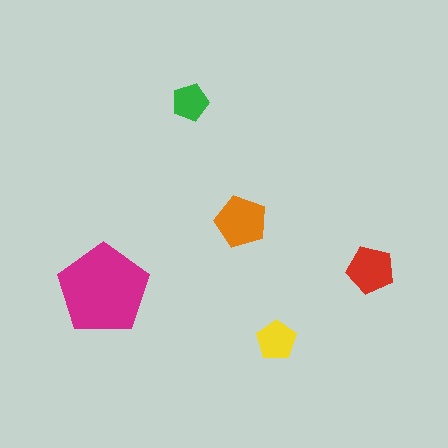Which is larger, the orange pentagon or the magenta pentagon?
The magenta one.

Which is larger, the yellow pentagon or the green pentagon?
The yellow one.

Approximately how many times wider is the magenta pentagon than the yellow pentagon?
About 2.5 times wider.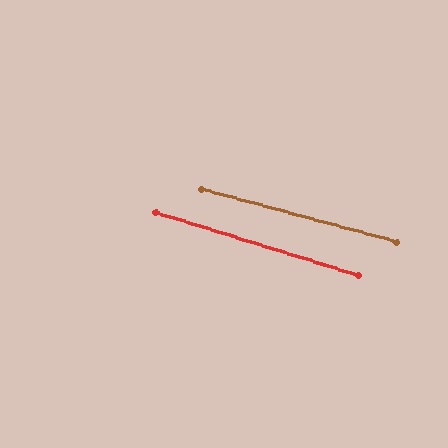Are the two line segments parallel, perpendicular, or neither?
Parallel — their directions differ by only 1.9°.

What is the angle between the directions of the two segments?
Approximately 2 degrees.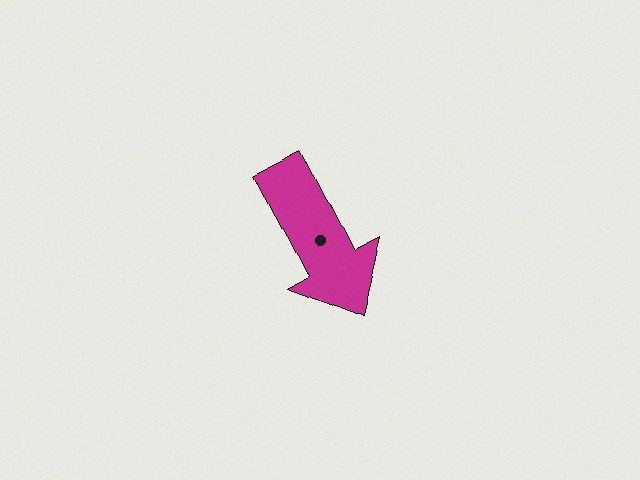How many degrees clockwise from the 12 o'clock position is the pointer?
Approximately 152 degrees.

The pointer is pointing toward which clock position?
Roughly 5 o'clock.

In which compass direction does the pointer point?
Southeast.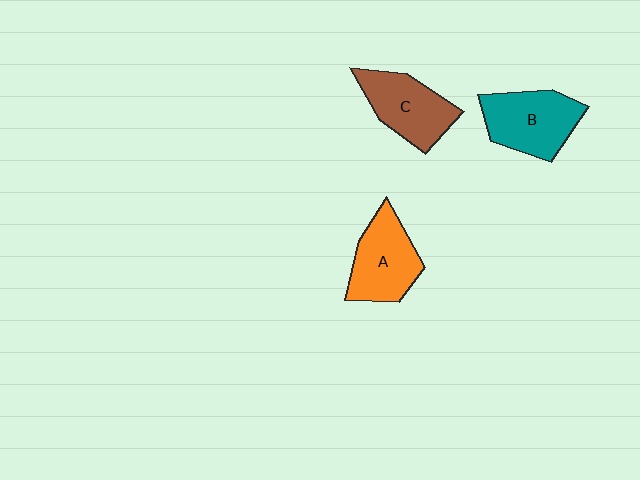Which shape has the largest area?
Shape B (teal).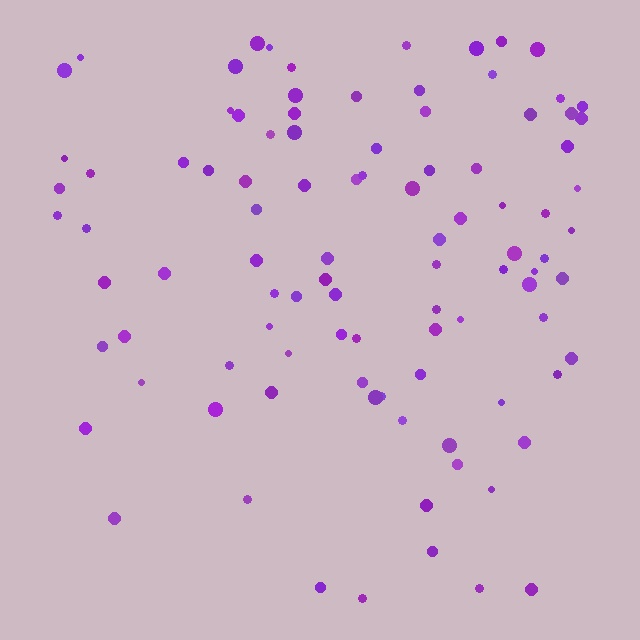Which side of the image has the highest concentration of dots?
The top.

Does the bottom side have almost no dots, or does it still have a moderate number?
Still a moderate number, just noticeably fewer than the top.